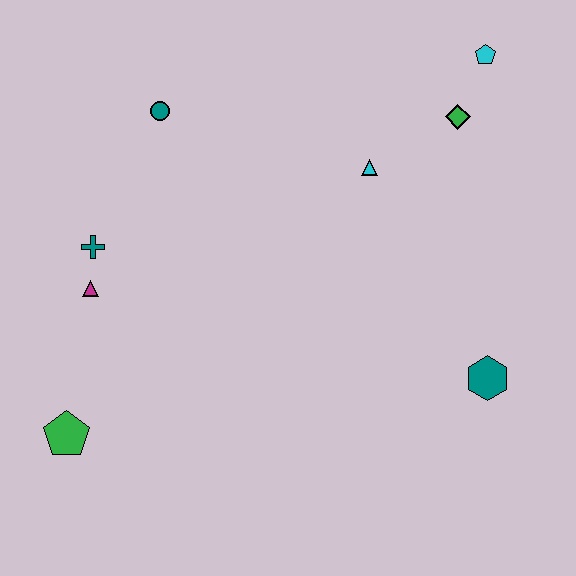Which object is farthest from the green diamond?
The green pentagon is farthest from the green diamond.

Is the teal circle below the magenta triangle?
No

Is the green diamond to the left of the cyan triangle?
No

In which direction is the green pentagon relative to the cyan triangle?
The green pentagon is to the left of the cyan triangle.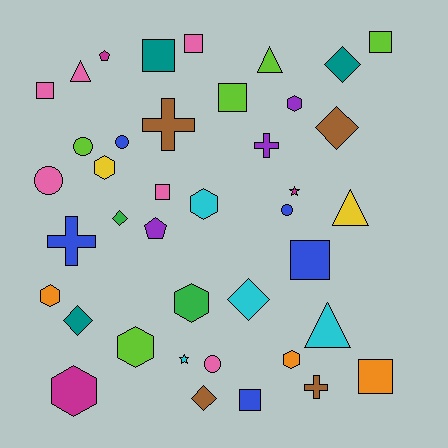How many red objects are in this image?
There are no red objects.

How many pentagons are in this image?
There are 2 pentagons.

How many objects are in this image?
There are 40 objects.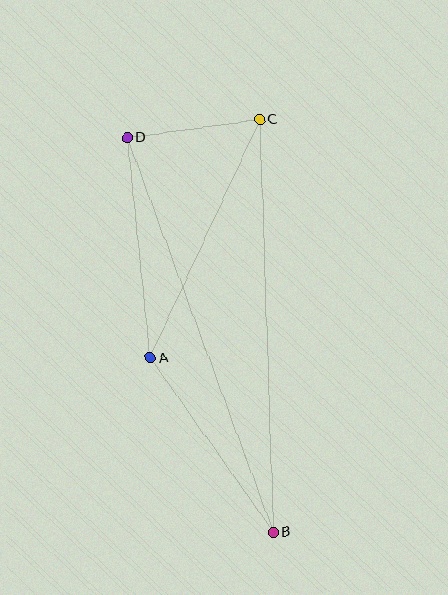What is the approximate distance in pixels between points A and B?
The distance between A and B is approximately 213 pixels.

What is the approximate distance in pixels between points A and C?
The distance between A and C is approximately 263 pixels.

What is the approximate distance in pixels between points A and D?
The distance between A and D is approximately 221 pixels.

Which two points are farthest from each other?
Points B and D are farthest from each other.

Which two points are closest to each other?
Points C and D are closest to each other.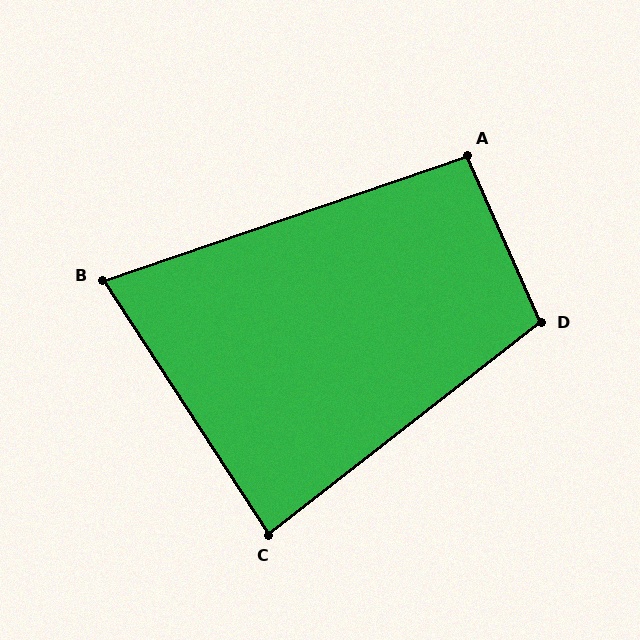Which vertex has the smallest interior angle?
B, at approximately 76 degrees.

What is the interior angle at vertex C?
Approximately 85 degrees (approximately right).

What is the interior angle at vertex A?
Approximately 95 degrees (approximately right).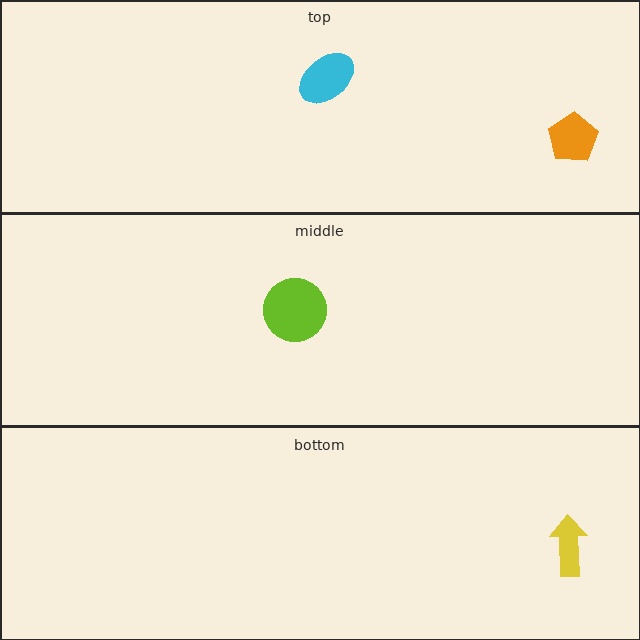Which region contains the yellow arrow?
The bottom region.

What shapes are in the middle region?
The lime circle.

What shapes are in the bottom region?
The yellow arrow.